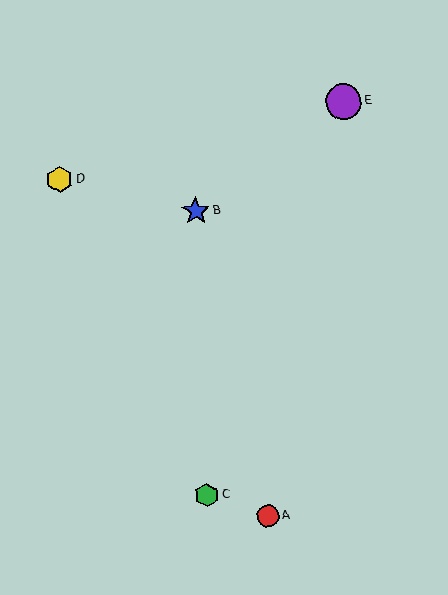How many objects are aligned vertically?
2 objects (B, C) are aligned vertically.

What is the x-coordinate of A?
Object A is at x≈268.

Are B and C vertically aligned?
Yes, both are at x≈196.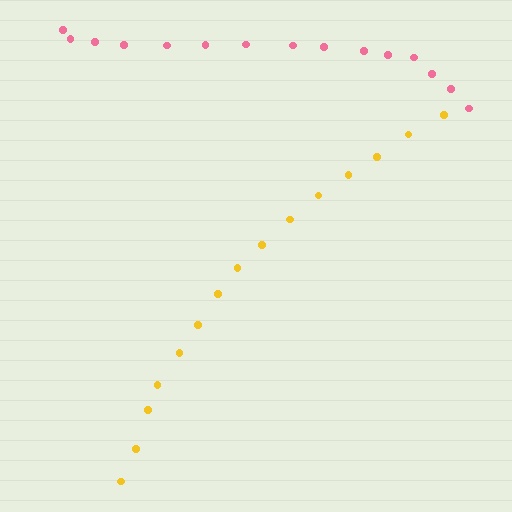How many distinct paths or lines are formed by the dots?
There are 2 distinct paths.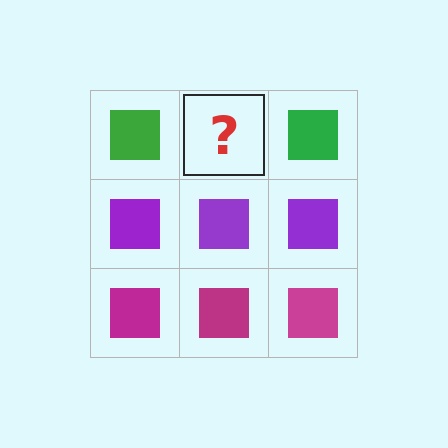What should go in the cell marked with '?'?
The missing cell should contain a green square.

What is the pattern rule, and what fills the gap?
The rule is that each row has a consistent color. The gap should be filled with a green square.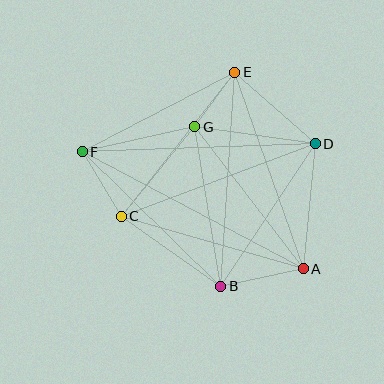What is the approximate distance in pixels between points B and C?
The distance between B and C is approximately 122 pixels.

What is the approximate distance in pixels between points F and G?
The distance between F and G is approximately 116 pixels.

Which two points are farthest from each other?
Points A and F are farthest from each other.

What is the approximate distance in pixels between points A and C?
The distance between A and C is approximately 190 pixels.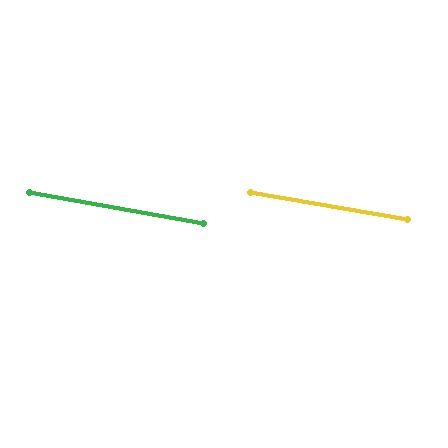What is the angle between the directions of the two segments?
Approximately 0 degrees.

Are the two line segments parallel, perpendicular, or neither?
Parallel — their directions differ by only 0.4°.